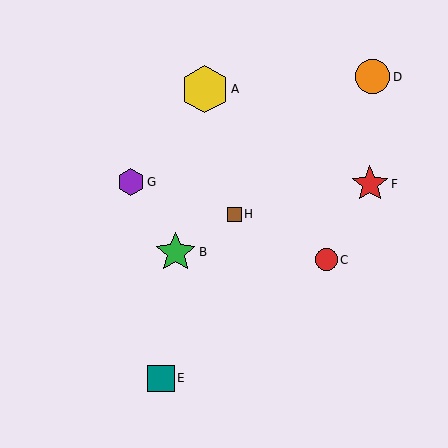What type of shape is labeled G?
Shape G is a purple hexagon.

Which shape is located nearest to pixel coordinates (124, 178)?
The purple hexagon (labeled G) at (131, 182) is nearest to that location.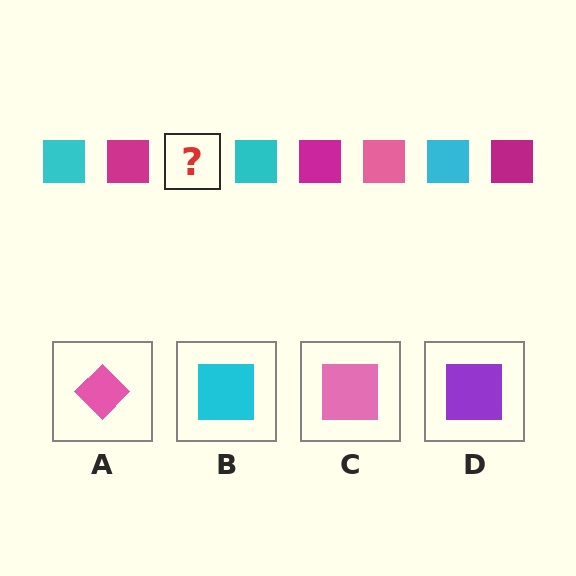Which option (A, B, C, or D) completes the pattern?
C.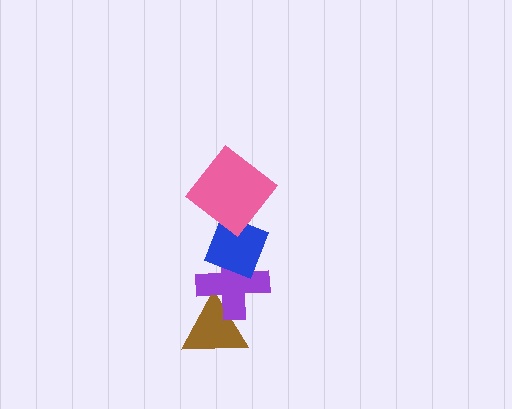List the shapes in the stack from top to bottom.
From top to bottom: the pink diamond, the blue diamond, the purple cross, the brown triangle.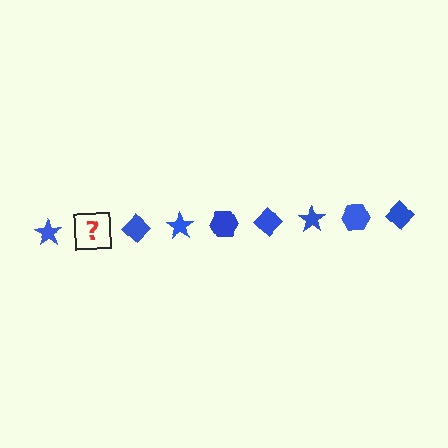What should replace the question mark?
The question mark should be replaced with a blue hexagon.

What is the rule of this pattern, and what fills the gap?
The rule is that the pattern cycles through star, hexagon, diamond shapes in blue. The gap should be filled with a blue hexagon.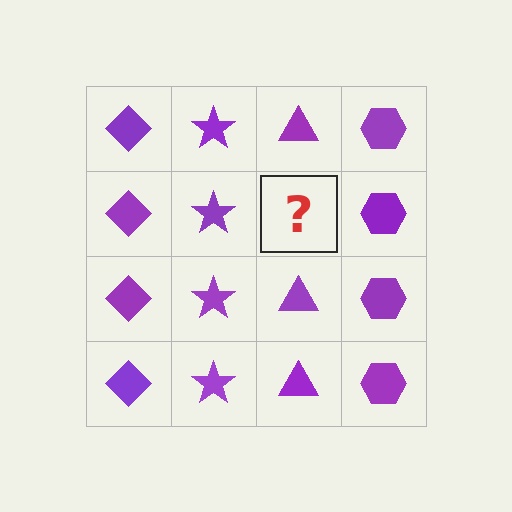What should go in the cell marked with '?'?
The missing cell should contain a purple triangle.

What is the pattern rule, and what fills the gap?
The rule is that each column has a consistent shape. The gap should be filled with a purple triangle.